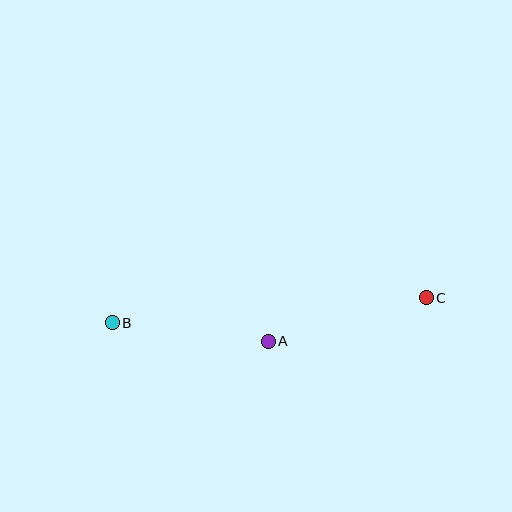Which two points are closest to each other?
Points A and B are closest to each other.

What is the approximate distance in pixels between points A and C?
The distance between A and C is approximately 164 pixels.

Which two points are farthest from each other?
Points B and C are farthest from each other.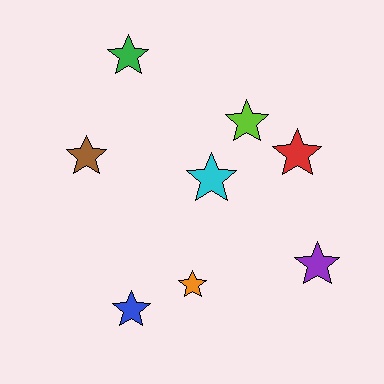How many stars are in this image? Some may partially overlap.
There are 8 stars.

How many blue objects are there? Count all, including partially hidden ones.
There is 1 blue object.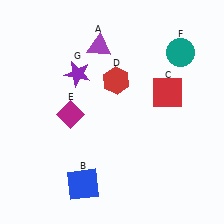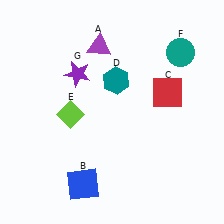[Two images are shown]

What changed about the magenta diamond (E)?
In Image 1, E is magenta. In Image 2, it changed to lime.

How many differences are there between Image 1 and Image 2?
There are 2 differences between the two images.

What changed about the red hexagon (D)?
In Image 1, D is red. In Image 2, it changed to teal.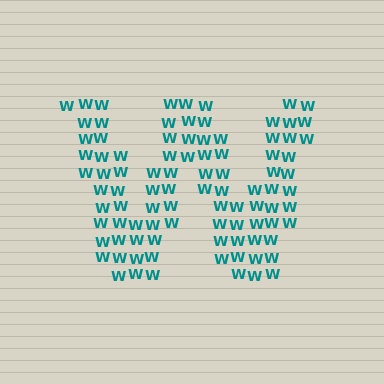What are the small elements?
The small elements are letter W's.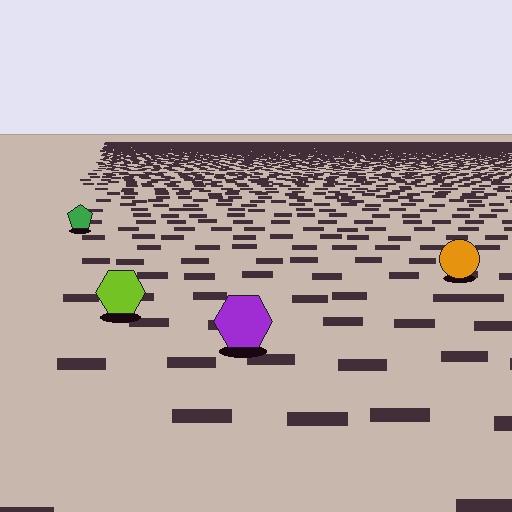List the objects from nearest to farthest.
From nearest to farthest: the purple hexagon, the lime hexagon, the orange circle, the green pentagon.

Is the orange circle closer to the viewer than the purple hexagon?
No. The purple hexagon is closer — you can tell from the texture gradient: the ground texture is coarser near it.